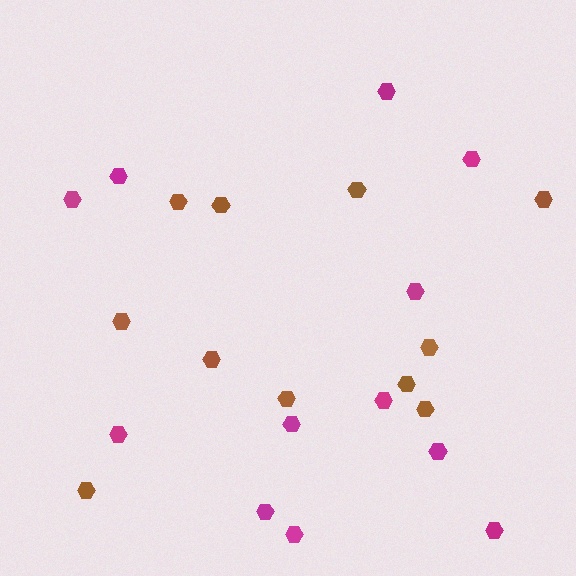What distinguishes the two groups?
There are 2 groups: one group of magenta hexagons (12) and one group of brown hexagons (11).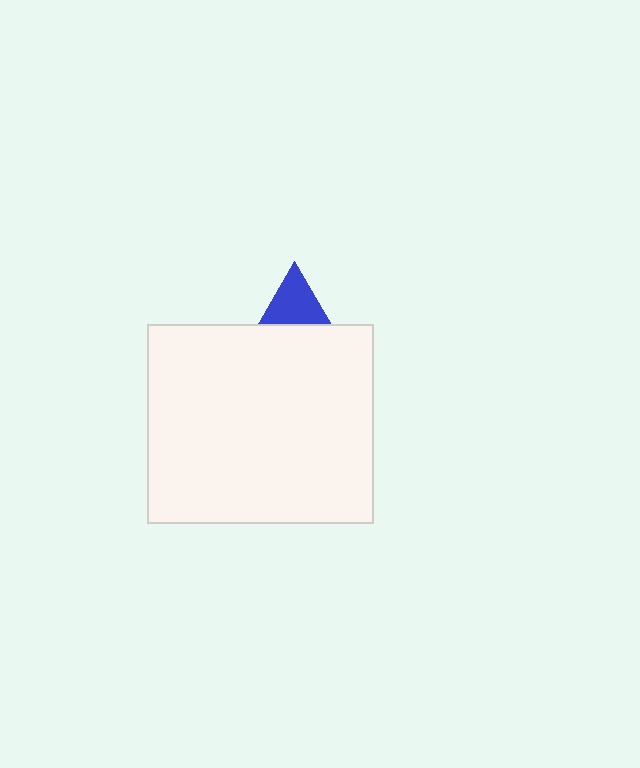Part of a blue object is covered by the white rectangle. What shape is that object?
It is a triangle.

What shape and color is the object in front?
The object in front is a white rectangle.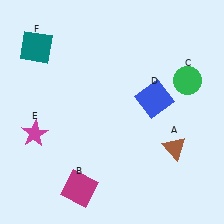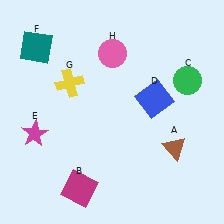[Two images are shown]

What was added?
A yellow cross (G), a pink circle (H) were added in Image 2.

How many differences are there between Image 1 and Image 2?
There are 2 differences between the two images.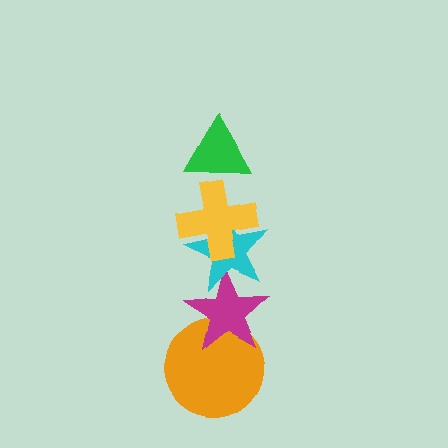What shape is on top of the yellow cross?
The green triangle is on top of the yellow cross.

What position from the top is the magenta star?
The magenta star is 4th from the top.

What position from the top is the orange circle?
The orange circle is 5th from the top.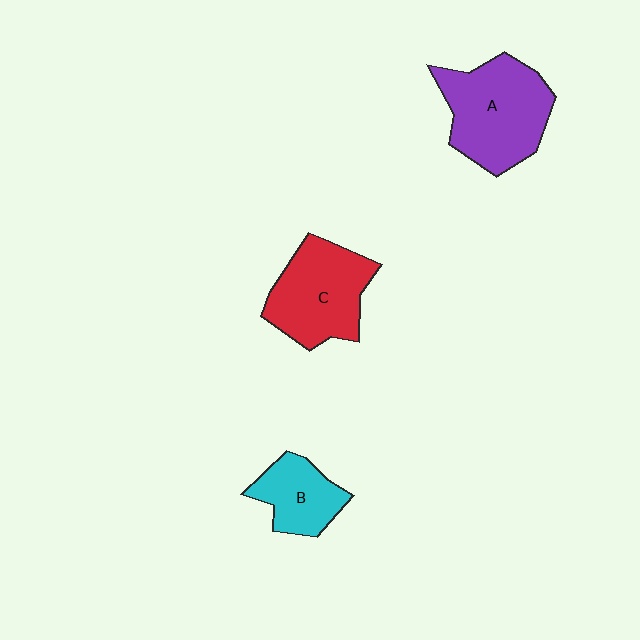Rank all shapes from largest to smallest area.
From largest to smallest: A (purple), C (red), B (cyan).